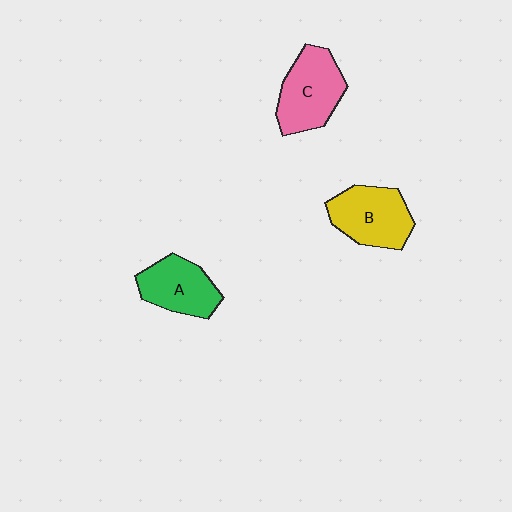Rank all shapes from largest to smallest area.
From largest to smallest: C (pink), B (yellow), A (green).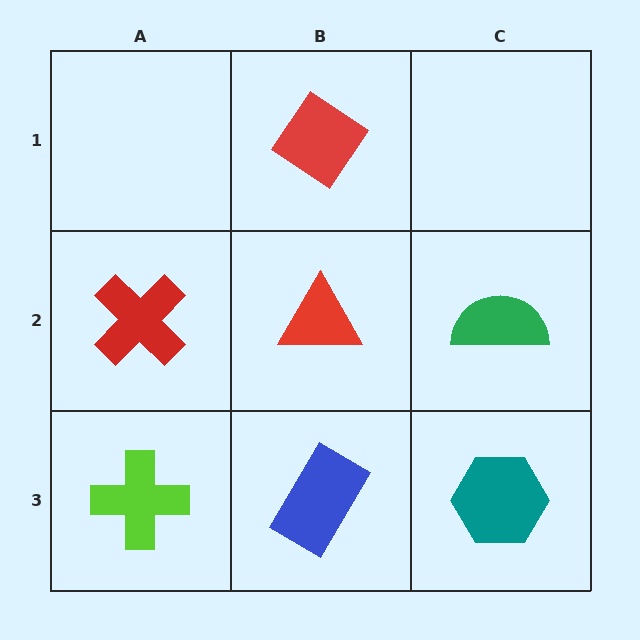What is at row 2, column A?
A red cross.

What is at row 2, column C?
A green semicircle.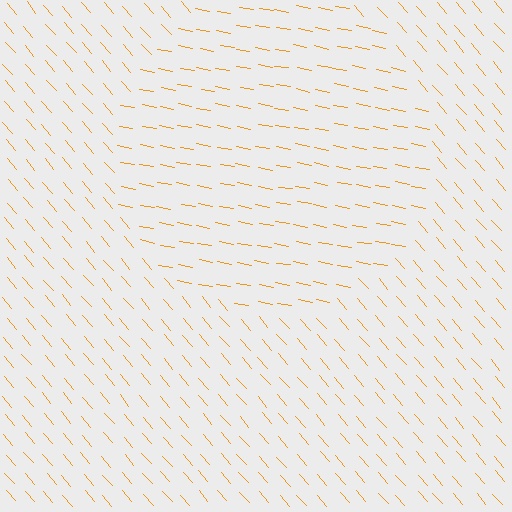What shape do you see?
I see a circle.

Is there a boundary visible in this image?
Yes, there is a texture boundary formed by a change in line orientation.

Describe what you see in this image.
The image is filled with small orange line segments. A circle region in the image has lines oriented differently from the surrounding lines, creating a visible texture boundary.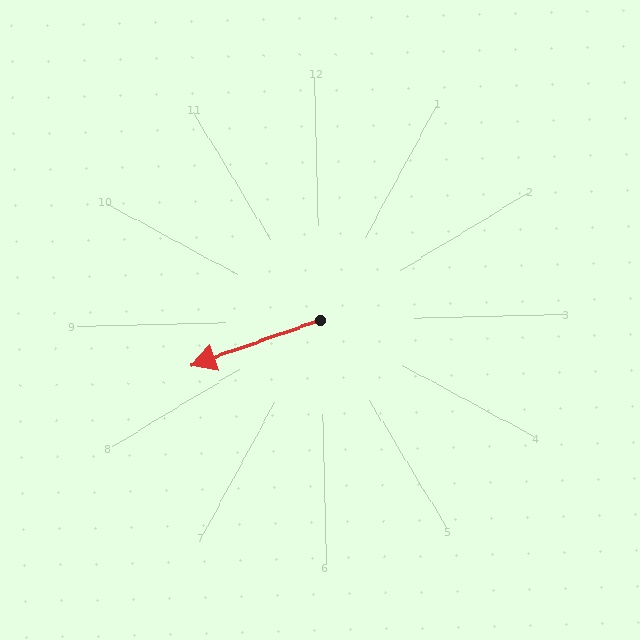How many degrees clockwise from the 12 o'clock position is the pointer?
Approximately 252 degrees.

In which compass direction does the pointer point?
West.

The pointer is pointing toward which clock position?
Roughly 8 o'clock.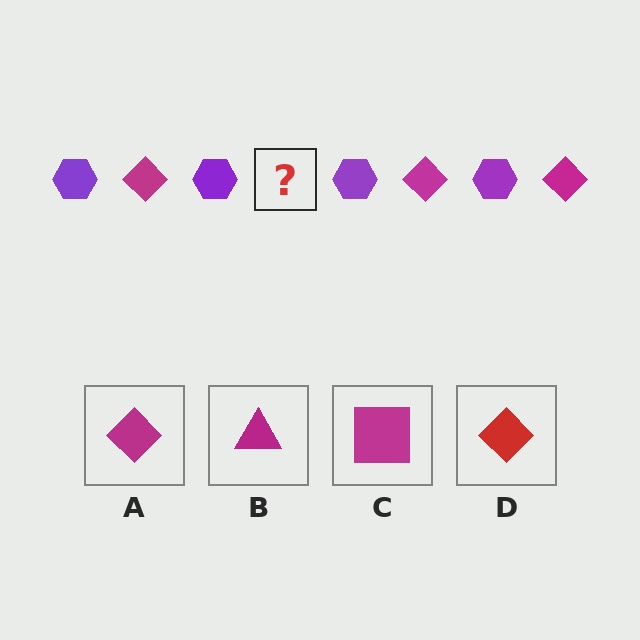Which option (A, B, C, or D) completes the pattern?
A.